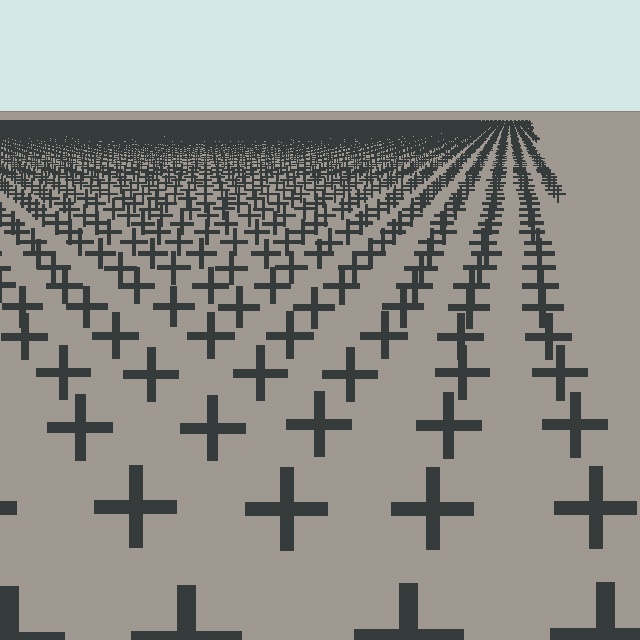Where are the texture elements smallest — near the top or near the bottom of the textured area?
Near the top.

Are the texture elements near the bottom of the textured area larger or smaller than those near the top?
Larger. Near the bottom, elements are closer to the viewer and appear at a bigger on-screen size.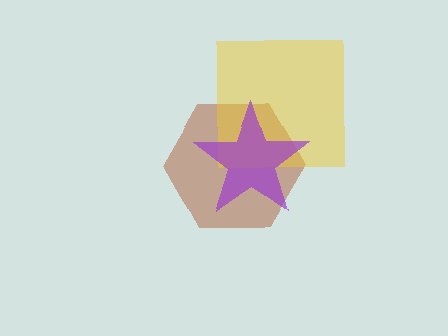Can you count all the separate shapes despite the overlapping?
Yes, there are 3 separate shapes.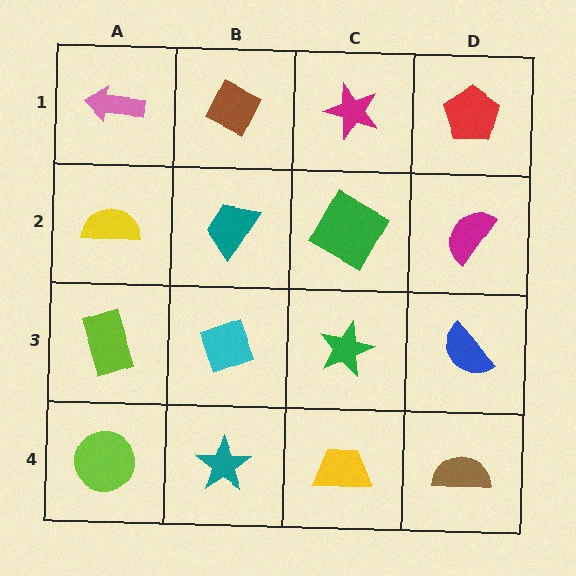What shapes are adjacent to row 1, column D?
A magenta semicircle (row 2, column D), a magenta star (row 1, column C).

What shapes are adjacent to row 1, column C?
A green square (row 2, column C), a brown diamond (row 1, column B), a red pentagon (row 1, column D).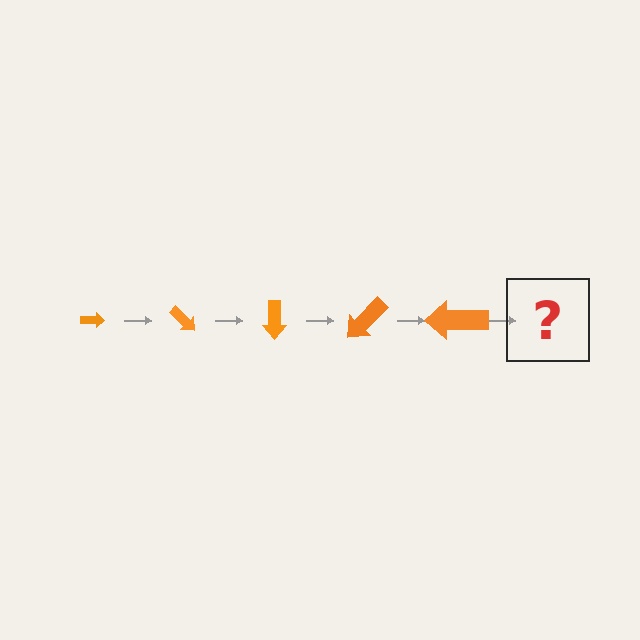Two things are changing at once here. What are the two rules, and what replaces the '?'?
The two rules are that the arrow grows larger each step and it rotates 45 degrees each step. The '?' should be an arrow, larger than the previous one and rotated 225 degrees from the start.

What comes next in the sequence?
The next element should be an arrow, larger than the previous one and rotated 225 degrees from the start.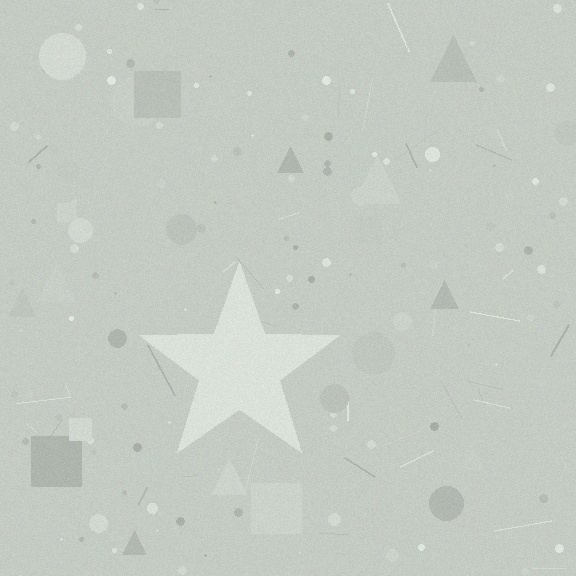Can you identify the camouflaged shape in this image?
The camouflaged shape is a star.